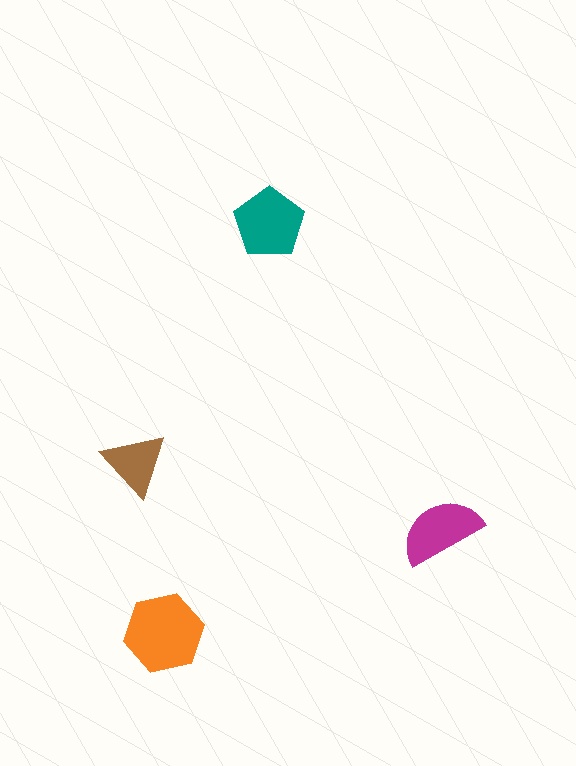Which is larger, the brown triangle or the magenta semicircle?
The magenta semicircle.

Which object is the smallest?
The brown triangle.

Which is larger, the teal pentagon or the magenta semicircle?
The teal pentagon.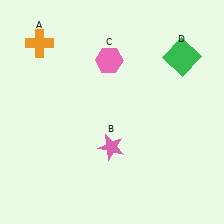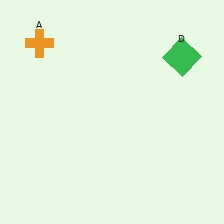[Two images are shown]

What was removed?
The pink hexagon (C), the pink star (B) were removed in Image 2.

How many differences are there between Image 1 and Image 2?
There are 2 differences between the two images.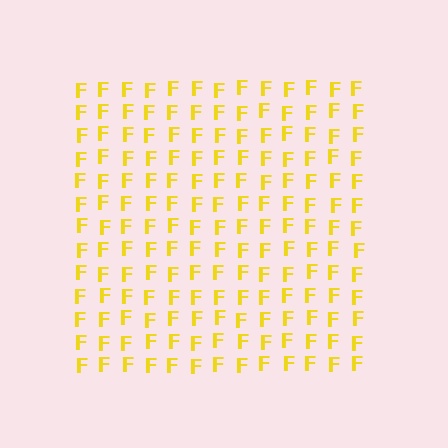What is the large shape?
The large shape is a square.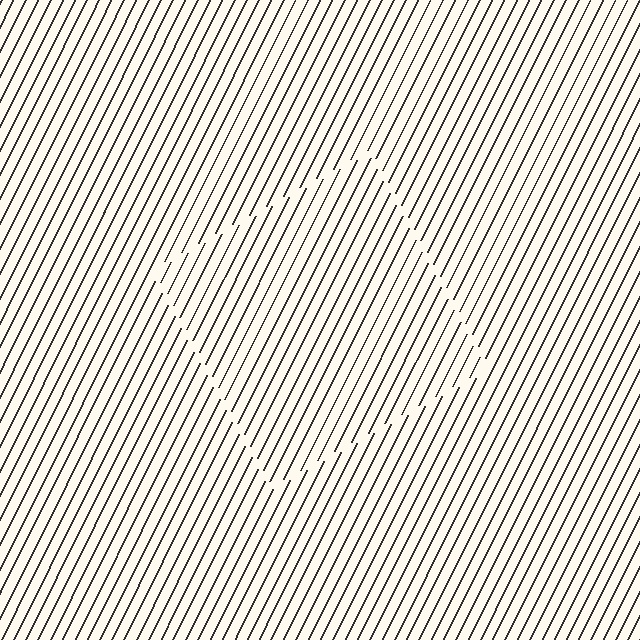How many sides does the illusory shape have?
4 sides — the line-ends trace a square.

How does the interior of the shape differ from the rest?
The interior of the shape contains the same grating, shifted by half a period — the contour is defined by the phase discontinuity where line-ends from the inner and outer gratings abut.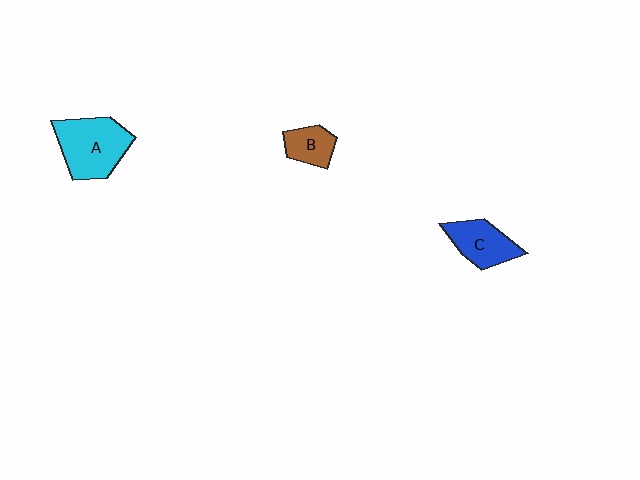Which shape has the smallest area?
Shape B (brown).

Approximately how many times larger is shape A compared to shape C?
Approximately 1.5 times.